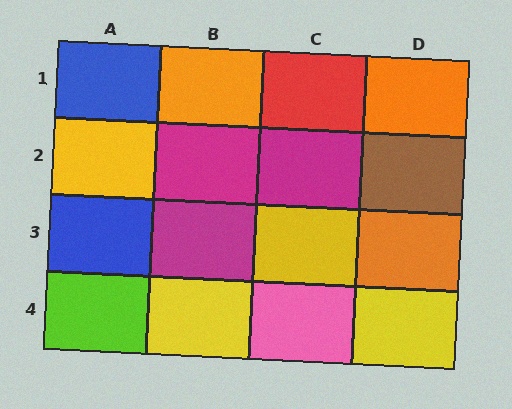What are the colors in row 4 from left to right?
Lime, yellow, pink, yellow.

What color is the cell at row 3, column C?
Yellow.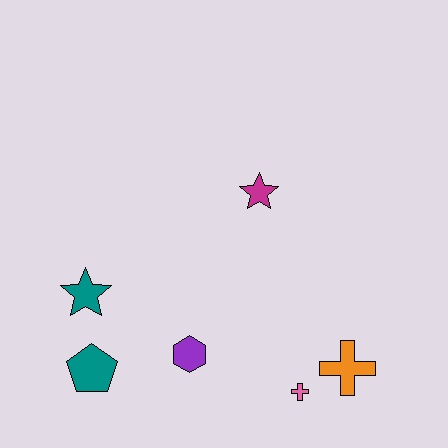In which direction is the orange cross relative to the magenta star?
The orange cross is below the magenta star.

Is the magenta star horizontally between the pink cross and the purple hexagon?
Yes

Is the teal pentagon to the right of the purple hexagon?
No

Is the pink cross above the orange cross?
No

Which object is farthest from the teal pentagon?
The orange cross is farthest from the teal pentagon.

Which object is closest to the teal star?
The teal pentagon is closest to the teal star.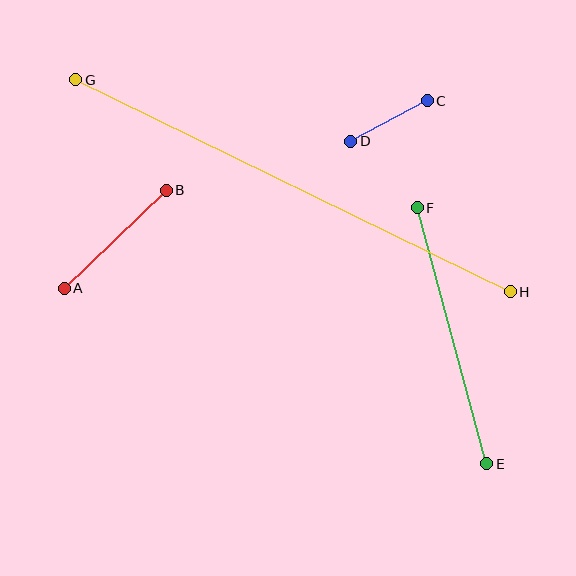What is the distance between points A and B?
The distance is approximately 141 pixels.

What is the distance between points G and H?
The distance is approximately 483 pixels.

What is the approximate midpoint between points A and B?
The midpoint is at approximately (115, 239) pixels.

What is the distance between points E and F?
The distance is approximately 265 pixels.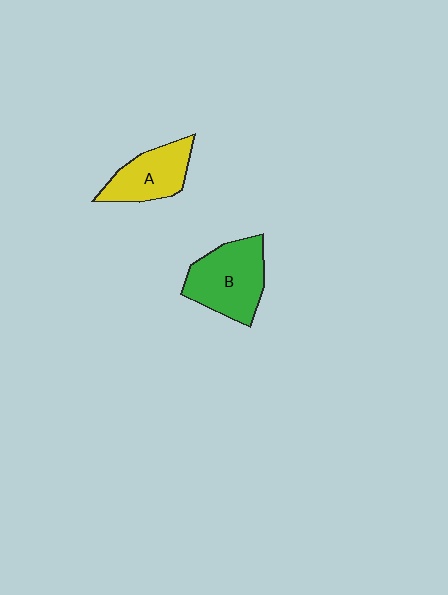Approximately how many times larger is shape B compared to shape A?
Approximately 1.3 times.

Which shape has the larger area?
Shape B (green).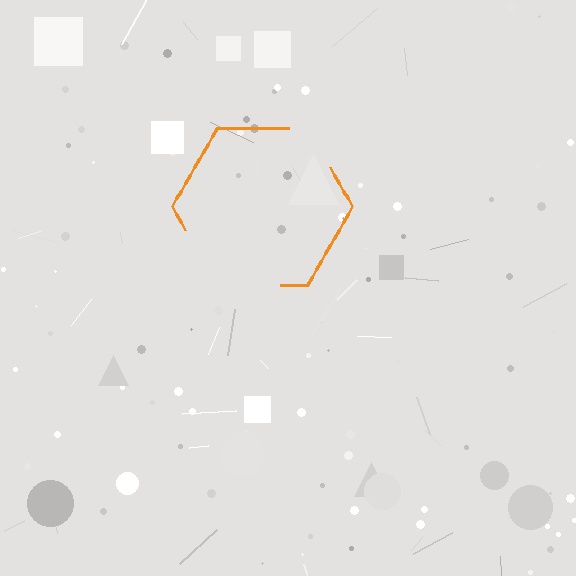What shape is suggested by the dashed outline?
The dashed outline suggests a hexagon.